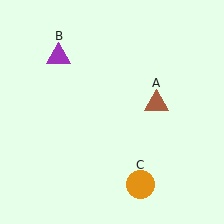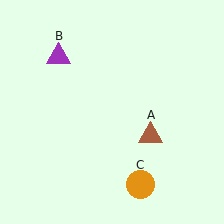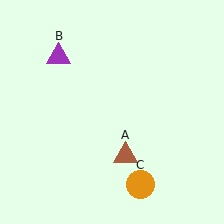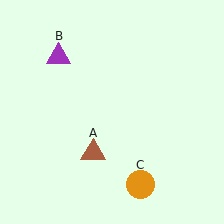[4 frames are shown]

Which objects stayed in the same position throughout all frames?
Purple triangle (object B) and orange circle (object C) remained stationary.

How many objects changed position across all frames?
1 object changed position: brown triangle (object A).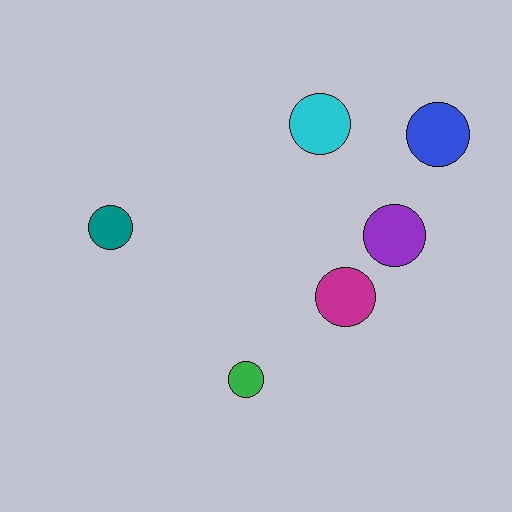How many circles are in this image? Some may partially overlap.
There are 6 circles.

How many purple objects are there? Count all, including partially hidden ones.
There is 1 purple object.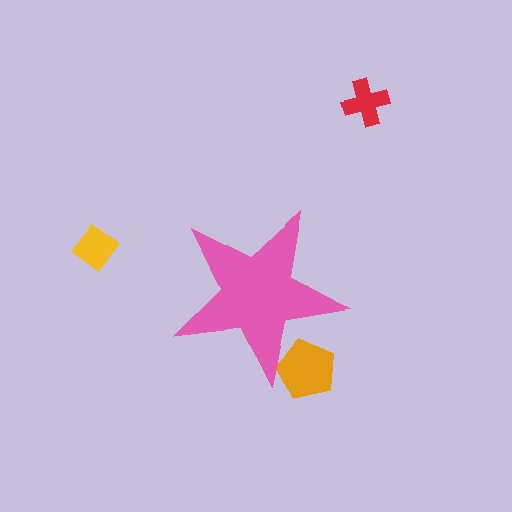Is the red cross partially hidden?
No, the red cross is fully visible.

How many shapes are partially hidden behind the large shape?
1 shape is partially hidden.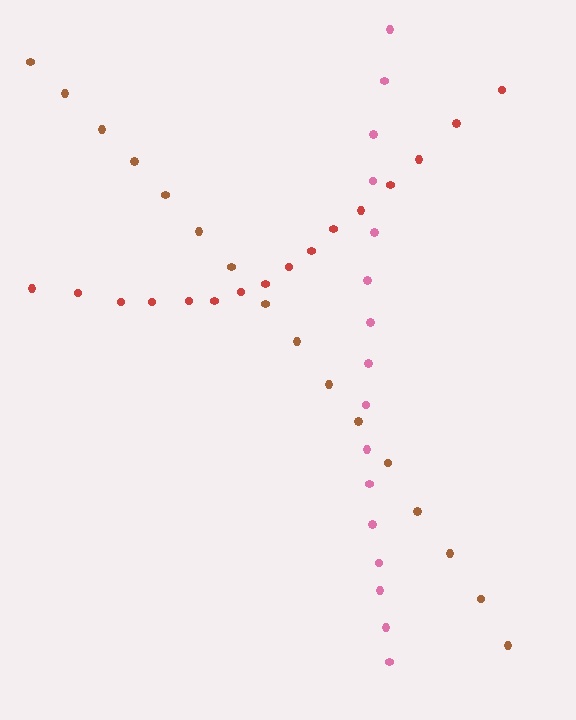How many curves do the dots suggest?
There are 3 distinct paths.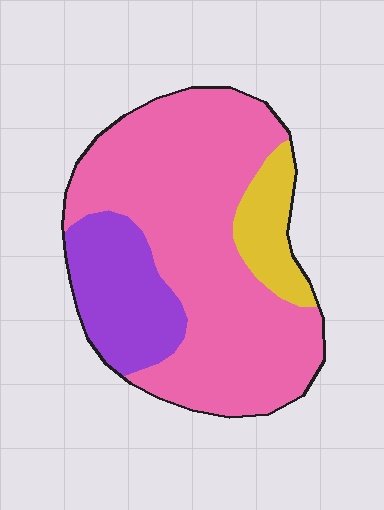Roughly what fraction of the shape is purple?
Purple takes up about one fifth (1/5) of the shape.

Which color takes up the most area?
Pink, at roughly 70%.